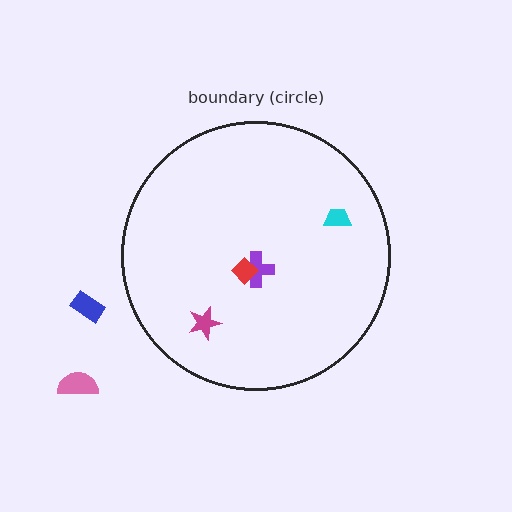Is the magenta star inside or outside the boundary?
Inside.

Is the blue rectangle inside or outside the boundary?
Outside.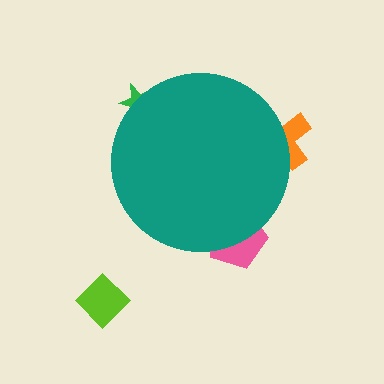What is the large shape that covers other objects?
A teal circle.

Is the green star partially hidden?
Yes, the green star is partially hidden behind the teal circle.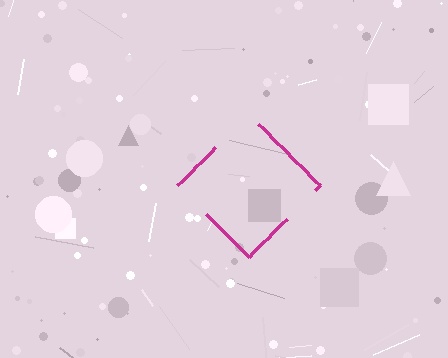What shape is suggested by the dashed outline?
The dashed outline suggests a diamond.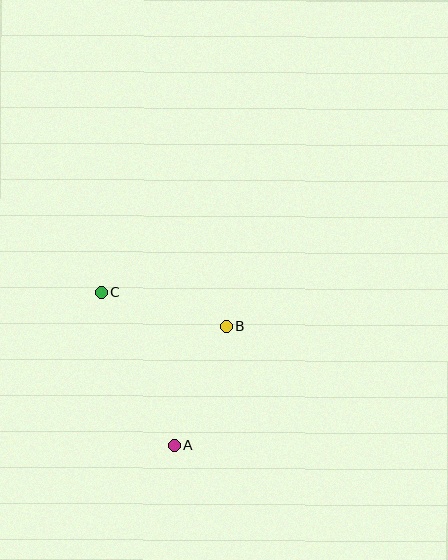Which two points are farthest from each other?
Points A and C are farthest from each other.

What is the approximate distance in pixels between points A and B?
The distance between A and B is approximately 129 pixels.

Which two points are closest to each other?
Points B and C are closest to each other.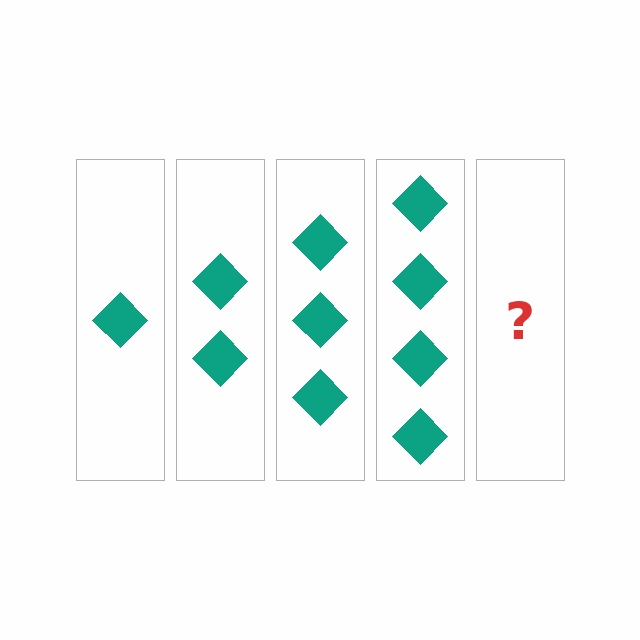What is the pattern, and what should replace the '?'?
The pattern is that each step adds one more diamond. The '?' should be 5 diamonds.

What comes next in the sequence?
The next element should be 5 diamonds.